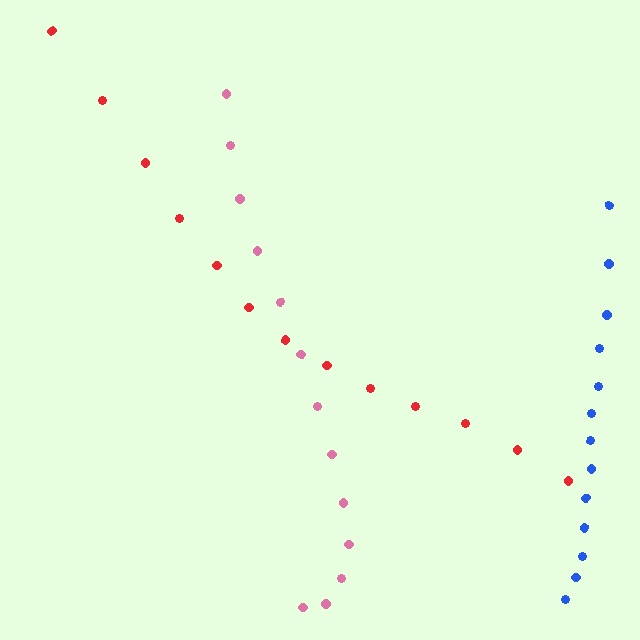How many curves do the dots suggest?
There are 3 distinct paths.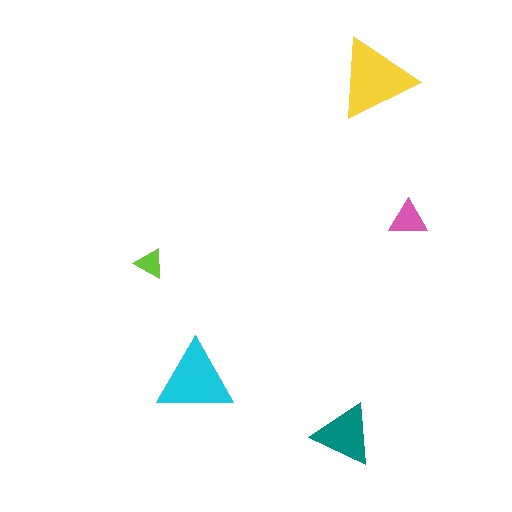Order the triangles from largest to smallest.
the yellow one, the cyan one, the teal one, the pink one, the lime one.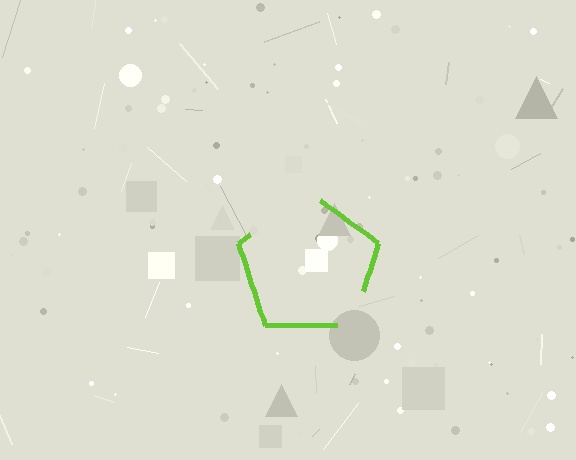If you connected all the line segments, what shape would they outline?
They would outline a pentagon.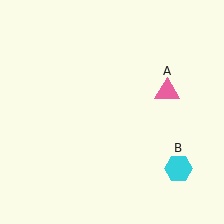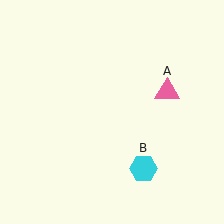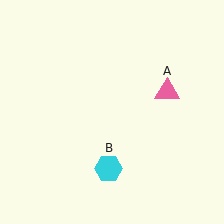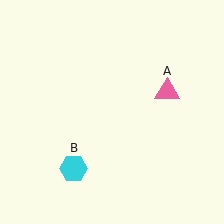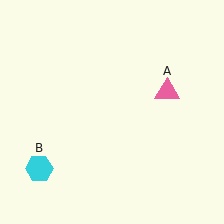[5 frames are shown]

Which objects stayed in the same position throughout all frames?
Pink triangle (object A) remained stationary.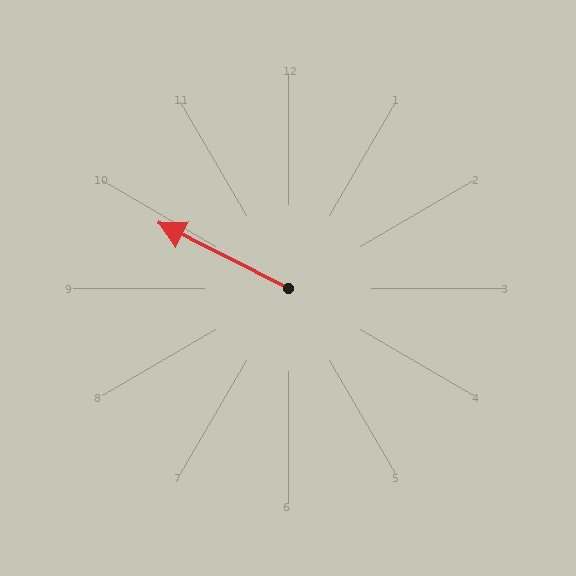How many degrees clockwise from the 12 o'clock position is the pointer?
Approximately 297 degrees.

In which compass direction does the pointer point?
Northwest.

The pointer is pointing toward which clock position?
Roughly 10 o'clock.